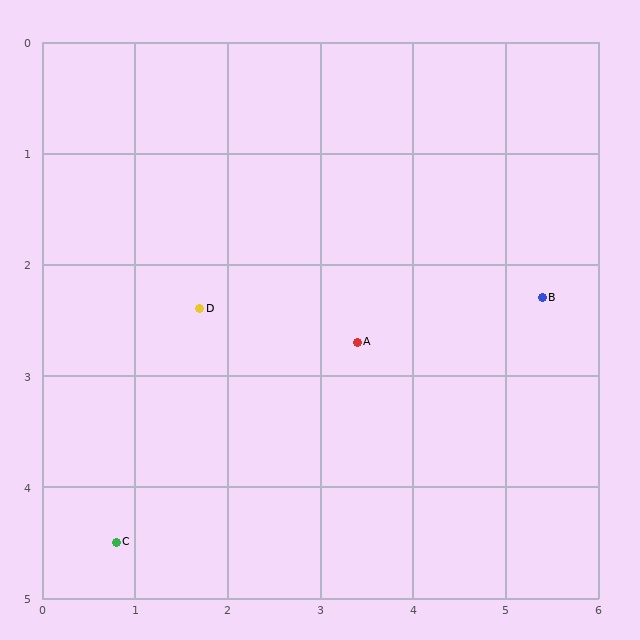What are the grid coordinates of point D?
Point D is at approximately (1.7, 2.4).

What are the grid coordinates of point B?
Point B is at approximately (5.4, 2.3).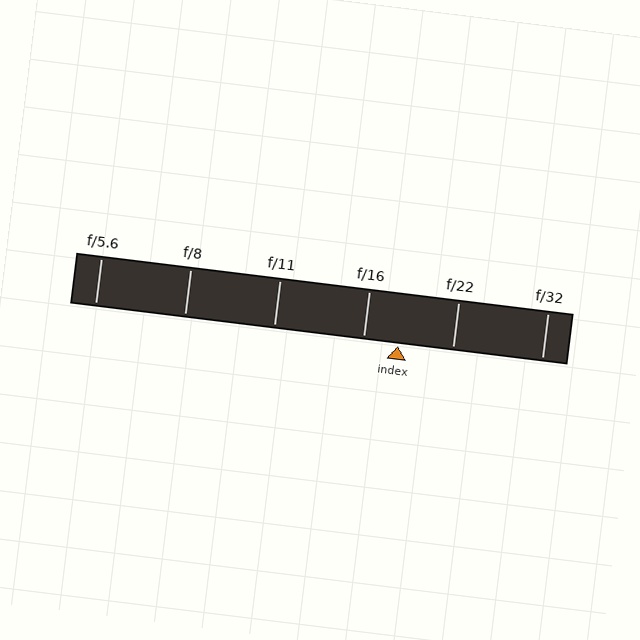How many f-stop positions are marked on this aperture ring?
There are 6 f-stop positions marked.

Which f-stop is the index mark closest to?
The index mark is closest to f/16.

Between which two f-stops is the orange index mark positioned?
The index mark is between f/16 and f/22.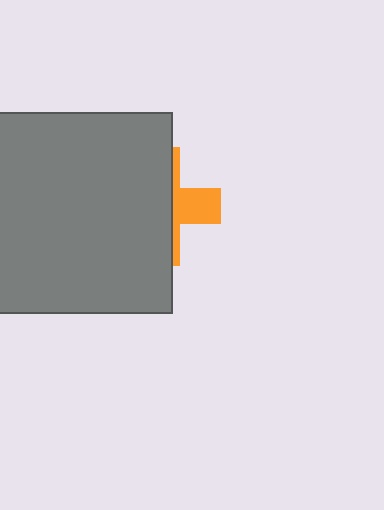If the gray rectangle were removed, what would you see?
You would see the complete orange cross.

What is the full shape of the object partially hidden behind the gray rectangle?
The partially hidden object is an orange cross.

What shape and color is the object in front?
The object in front is a gray rectangle.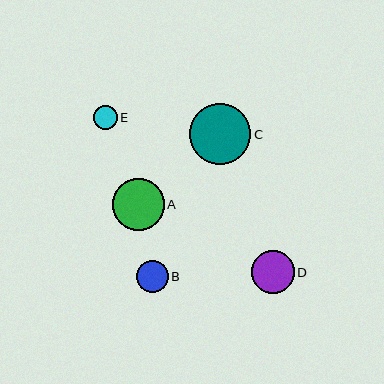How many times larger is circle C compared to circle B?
Circle C is approximately 1.9 times the size of circle B.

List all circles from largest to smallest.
From largest to smallest: C, A, D, B, E.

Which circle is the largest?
Circle C is the largest with a size of approximately 61 pixels.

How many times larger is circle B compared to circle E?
Circle B is approximately 1.3 times the size of circle E.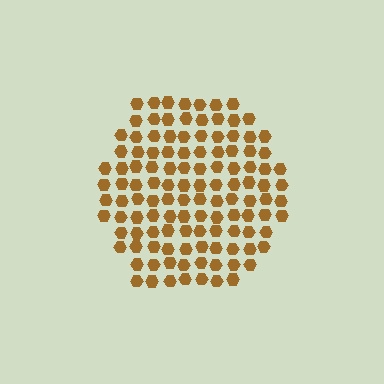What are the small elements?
The small elements are hexagons.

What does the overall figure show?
The overall figure shows a hexagon.